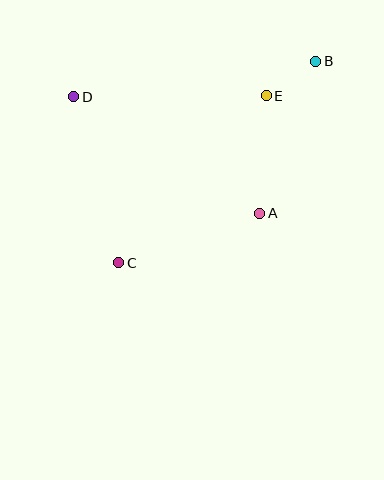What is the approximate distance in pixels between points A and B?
The distance between A and B is approximately 162 pixels.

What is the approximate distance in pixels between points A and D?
The distance between A and D is approximately 219 pixels.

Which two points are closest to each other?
Points B and E are closest to each other.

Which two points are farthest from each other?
Points B and C are farthest from each other.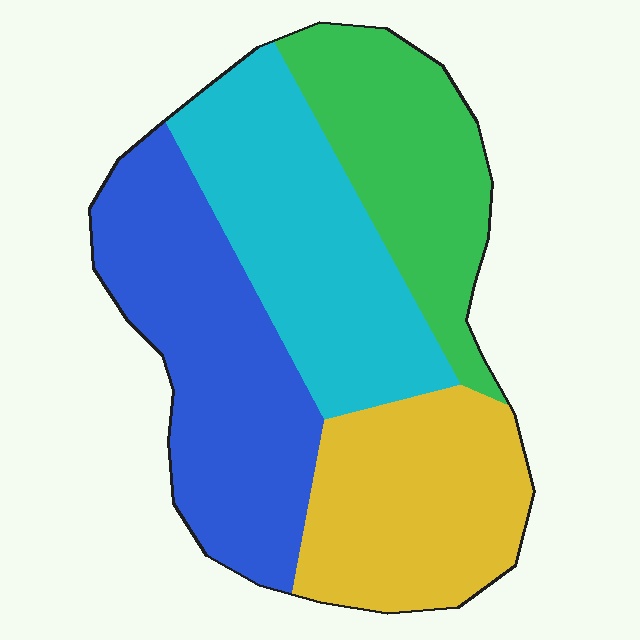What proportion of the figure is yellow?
Yellow takes up about one quarter (1/4) of the figure.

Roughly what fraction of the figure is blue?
Blue takes up between a quarter and a half of the figure.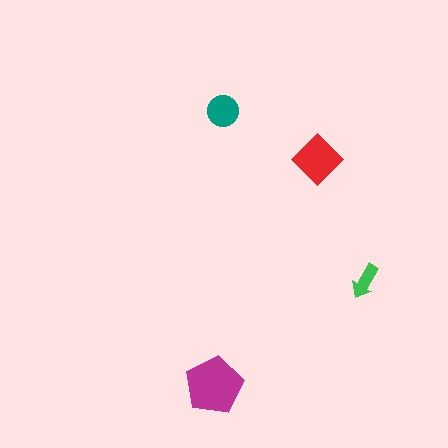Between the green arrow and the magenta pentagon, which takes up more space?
The magenta pentagon.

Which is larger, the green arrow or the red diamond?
The red diamond.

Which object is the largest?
The magenta pentagon.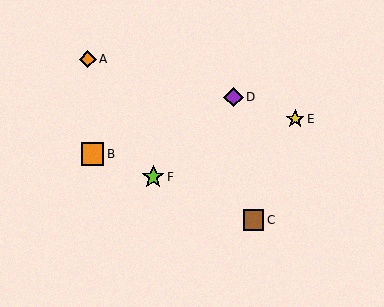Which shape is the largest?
The orange square (labeled B) is the largest.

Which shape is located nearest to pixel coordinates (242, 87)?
The purple diamond (labeled D) at (233, 97) is nearest to that location.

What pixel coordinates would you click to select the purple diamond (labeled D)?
Click at (233, 97) to select the purple diamond D.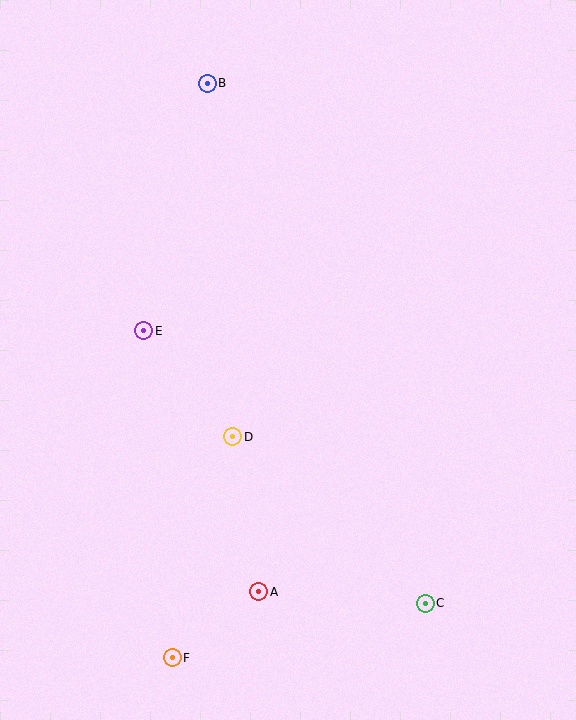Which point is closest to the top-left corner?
Point B is closest to the top-left corner.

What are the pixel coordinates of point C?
Point C is at (425, 603).